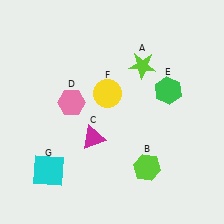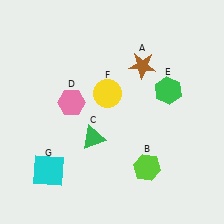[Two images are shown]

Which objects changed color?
A changed from lime to brown. C changed from magenta to green.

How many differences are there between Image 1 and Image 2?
There are 2 differences between the two images.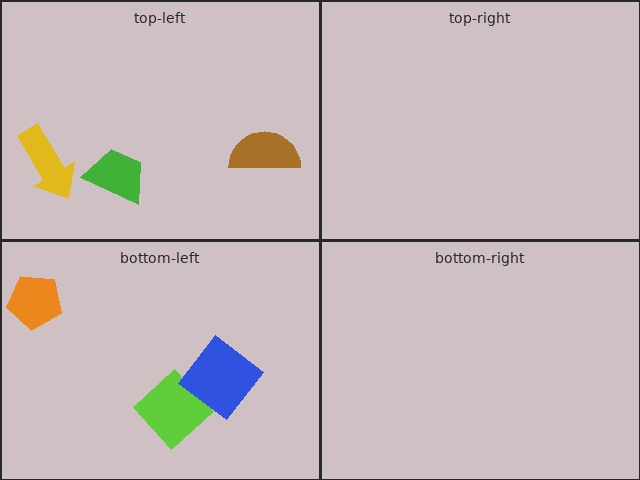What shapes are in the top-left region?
The brown semicircle, the green trapezoid, the yellow arrow.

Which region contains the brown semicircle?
The top-left region.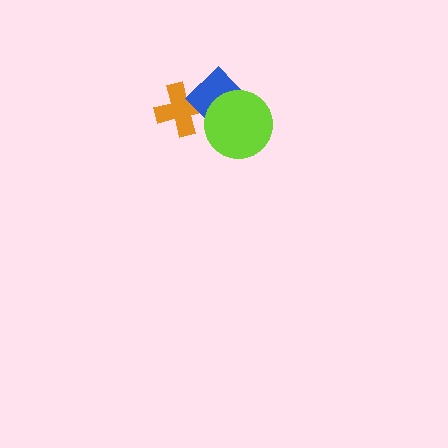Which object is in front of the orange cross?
The blue diamond is in front of the orange cross.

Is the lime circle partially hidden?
No, no other shape covers it.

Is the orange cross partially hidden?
Yes, it is partially covered by another shape.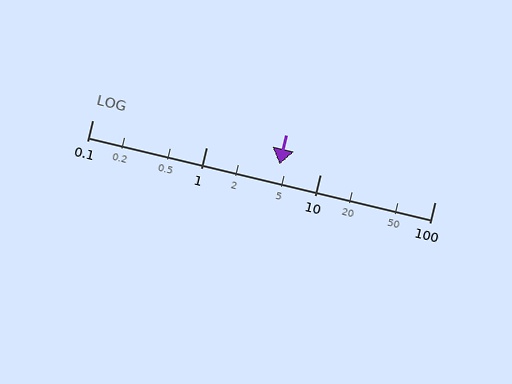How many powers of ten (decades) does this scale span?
The scale spans 3 decades, from 0.1 to 100.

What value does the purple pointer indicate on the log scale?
The pointer indicates approximately 4.4.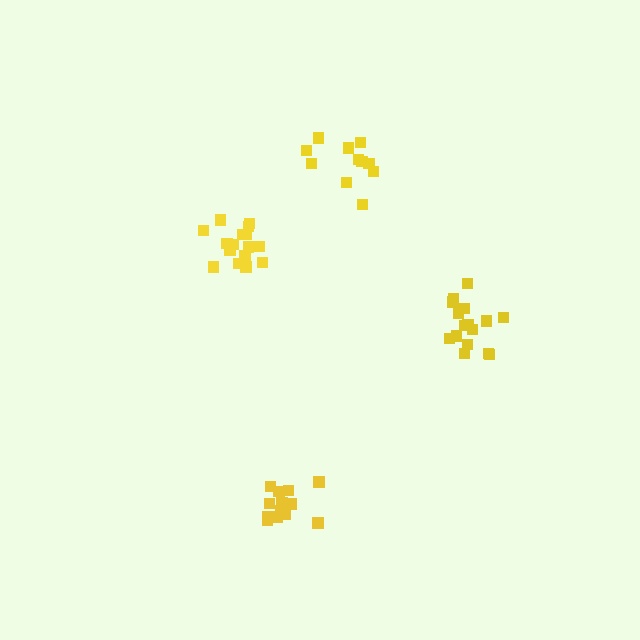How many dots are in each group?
Group 1: 11 dots, Group 2: 16 dots, Group 3: 14 dots, Group 4: 16 dots (57 total).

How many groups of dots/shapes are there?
There are 4 groups.